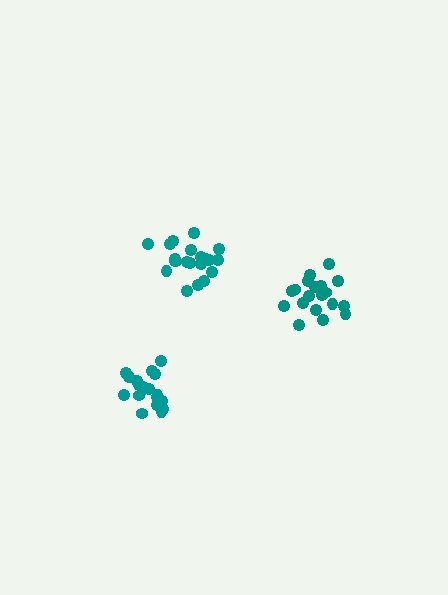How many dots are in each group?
Group 1: 21 dots, Group 2: 19 dots, Group 3: 19 dots (59 total).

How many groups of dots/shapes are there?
There are 3 groups.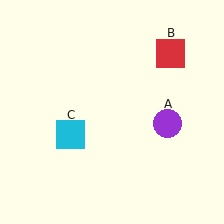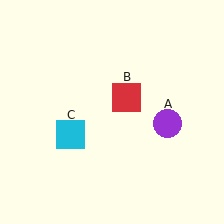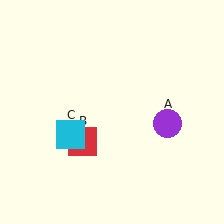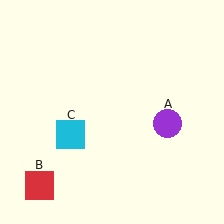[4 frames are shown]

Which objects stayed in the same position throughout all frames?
Purple circle (object A) and cyan square (object C) remained stationary.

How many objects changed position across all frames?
1 object changed position: red square (object B).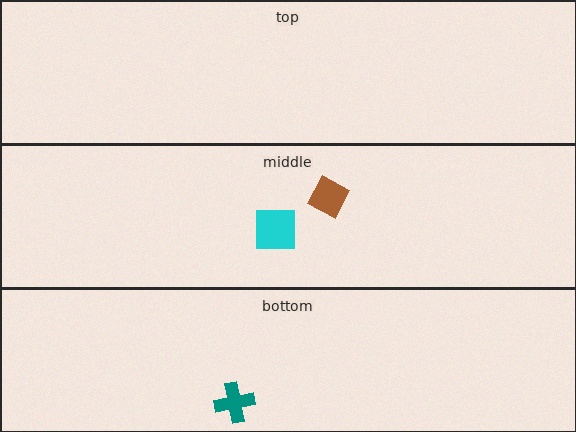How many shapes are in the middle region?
2.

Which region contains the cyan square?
The middle region.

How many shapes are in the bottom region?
1.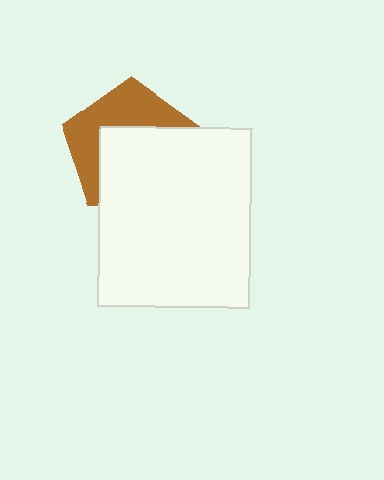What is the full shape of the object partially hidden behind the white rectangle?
The partially hidden object is a brown pentagon.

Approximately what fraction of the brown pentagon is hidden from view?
Roughly 56% of the brown pentagon is hidden behind the white rectangle.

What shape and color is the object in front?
The object in front is a white rectangle.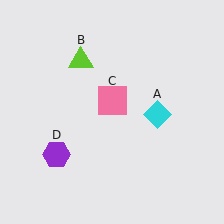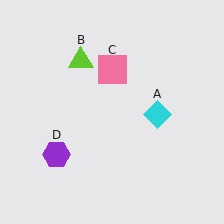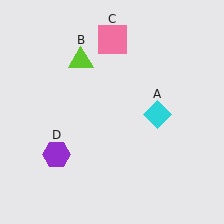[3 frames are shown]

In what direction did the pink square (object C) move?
The pink square (object C) moved up.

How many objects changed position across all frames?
1 object changed position: pink square (object C).